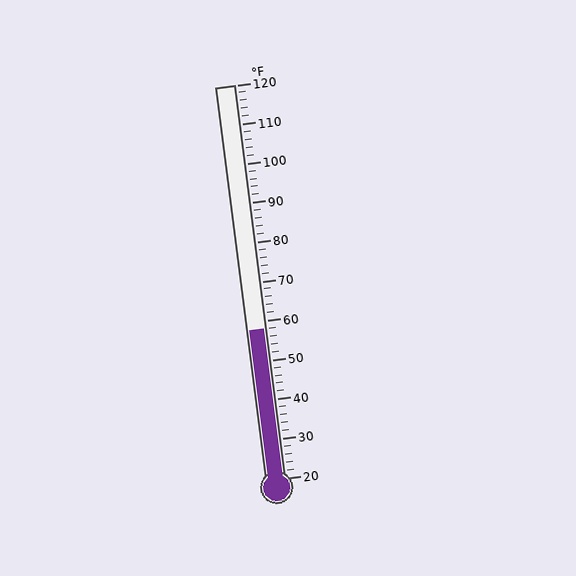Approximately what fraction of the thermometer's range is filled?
The thermometer is filled to approximately 40% of its range.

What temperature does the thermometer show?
The thermometer shows approximately 58°F.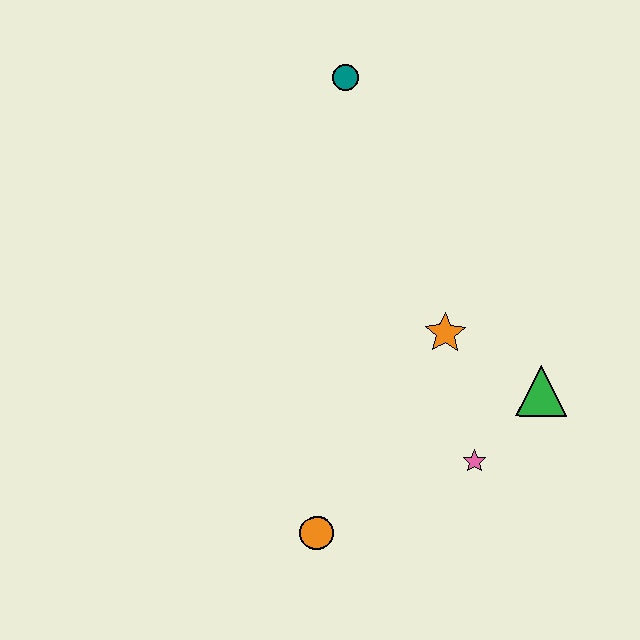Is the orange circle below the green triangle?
Yes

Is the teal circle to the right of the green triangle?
No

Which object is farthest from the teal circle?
The orange circle is farthest from the teal circle.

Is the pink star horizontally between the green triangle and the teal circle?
Yes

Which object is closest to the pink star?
The green triangle is closest to the pink star.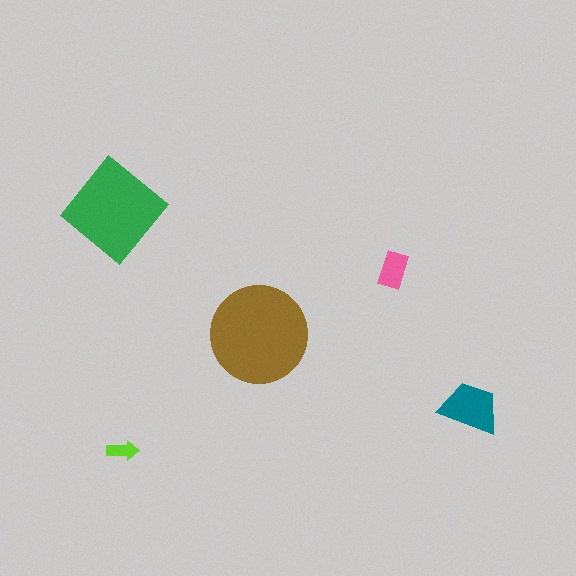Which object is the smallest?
The lime arrow.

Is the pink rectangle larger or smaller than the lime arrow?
Larger.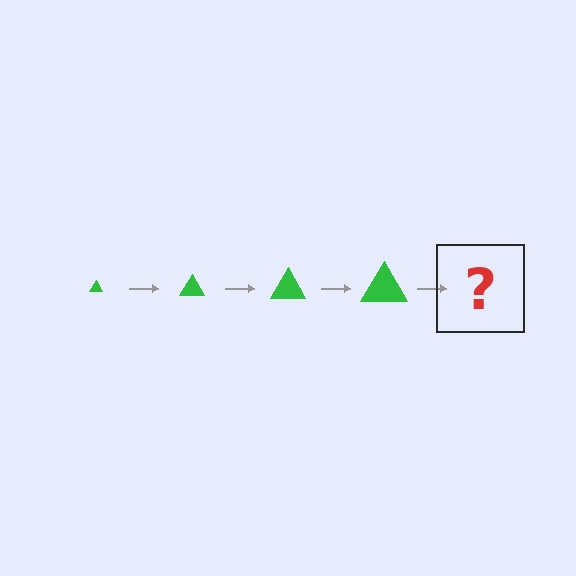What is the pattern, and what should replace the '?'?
The pattern is that the triangle gets progressively larger each step. The '?' should be a green triangle, larger than the previous one.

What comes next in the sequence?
The next element should be a green triangle, larger than the previous one.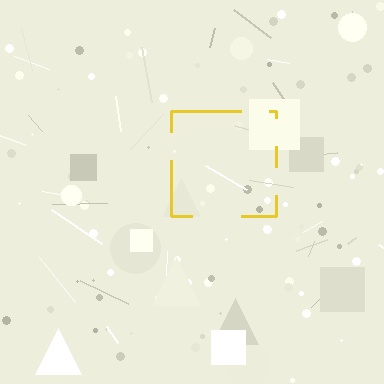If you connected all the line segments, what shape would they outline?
They would outline a square.